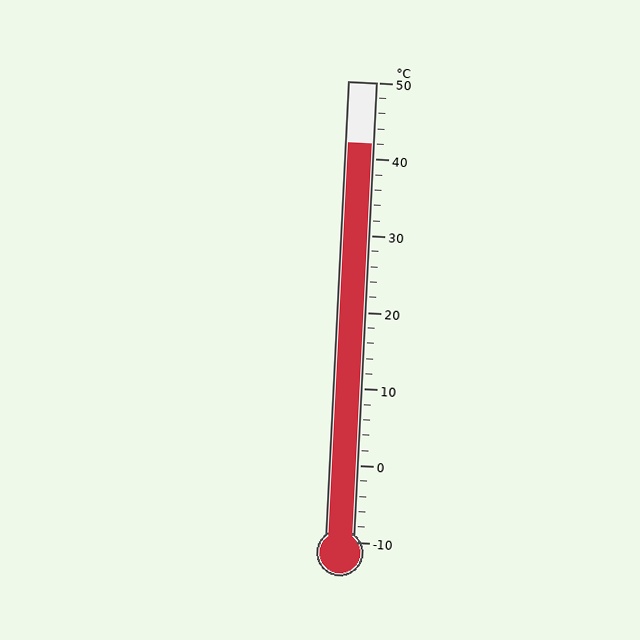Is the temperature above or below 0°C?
The temperature is above 0°C.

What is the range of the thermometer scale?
The thermometer scale ranges from -10°C to 50°C.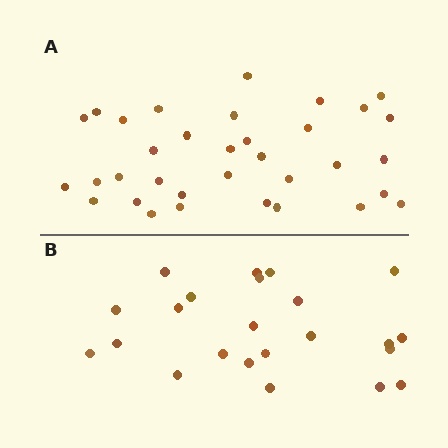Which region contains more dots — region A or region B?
Region A (the top region) has more dots.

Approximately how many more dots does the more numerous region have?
Region A has roughly 12 or so more dots than region B.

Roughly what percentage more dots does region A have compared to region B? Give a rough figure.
About 50% more.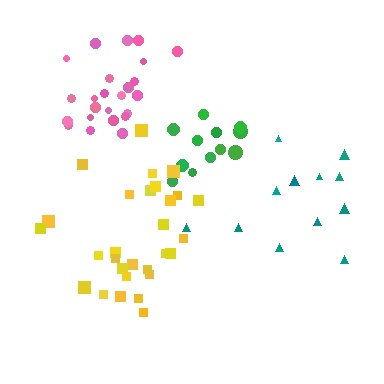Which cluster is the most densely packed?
Pink.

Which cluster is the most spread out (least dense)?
Teal.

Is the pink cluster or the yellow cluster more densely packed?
Pink.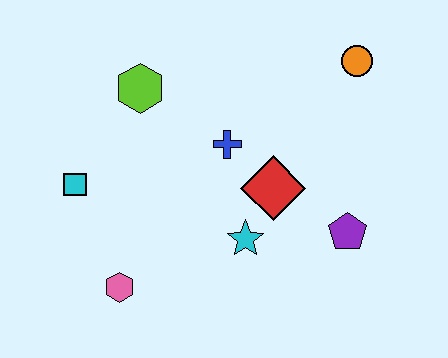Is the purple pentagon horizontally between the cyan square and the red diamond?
No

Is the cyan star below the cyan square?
Yes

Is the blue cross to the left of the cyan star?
Yes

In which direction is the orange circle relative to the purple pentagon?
The orange circle is above the purple pentagon.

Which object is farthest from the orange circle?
The pink hexagon is farthest from the orange circle.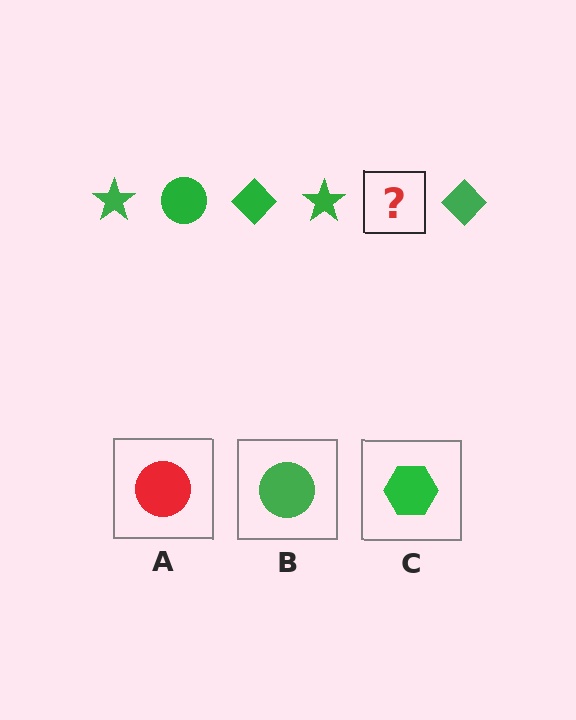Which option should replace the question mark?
Option B.